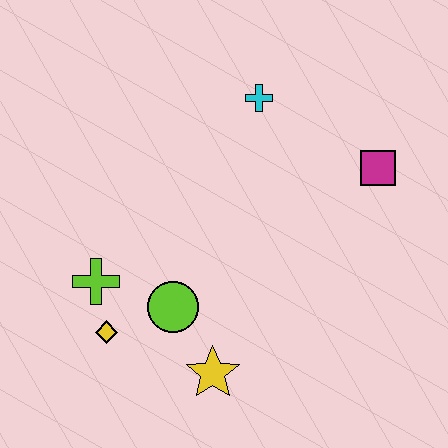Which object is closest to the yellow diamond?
The lime cross is closest to the yellow diamond.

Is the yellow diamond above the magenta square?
No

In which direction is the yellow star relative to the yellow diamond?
The yellow star is to the right of the yellow diamond.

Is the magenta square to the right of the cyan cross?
Yes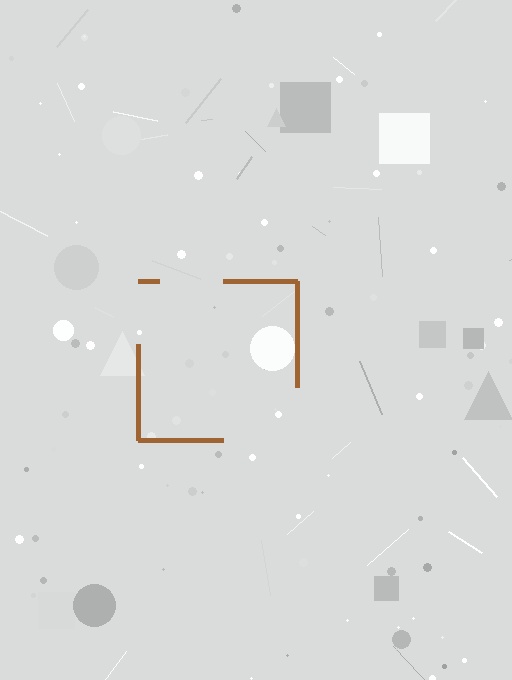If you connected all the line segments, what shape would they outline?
They would outline a square.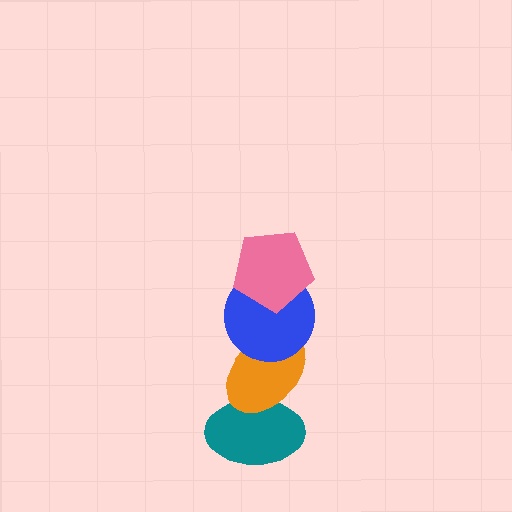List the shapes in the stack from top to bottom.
From top to bottom: the pink pentagon, the blue circle, the orange ellipse, the teal ellipse.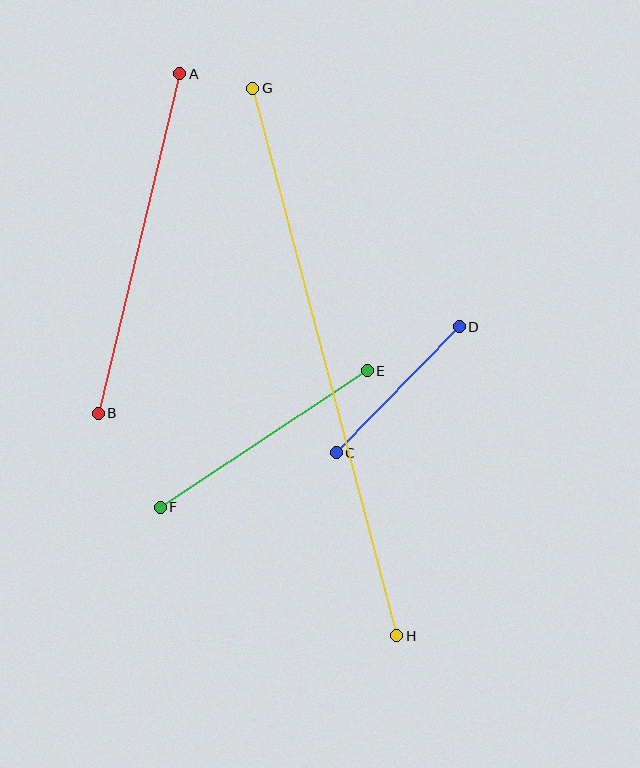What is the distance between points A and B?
The distance is approximately 349 pixels.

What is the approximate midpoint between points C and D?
The midpoint is at approximately (398, 390) pixels.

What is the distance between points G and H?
The distance is approximately 566 pixels.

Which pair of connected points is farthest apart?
Points G and H are farthest apart.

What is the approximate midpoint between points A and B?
The midpoint is at approximately (139, 243) pixels.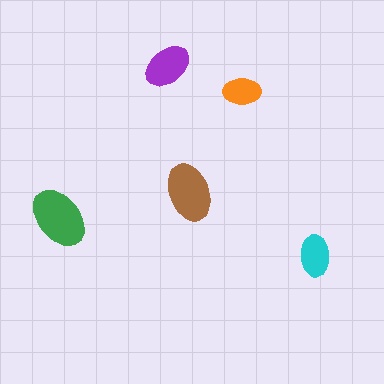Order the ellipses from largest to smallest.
the green one, the brown one, the purple one, the cyan one, the orange one.